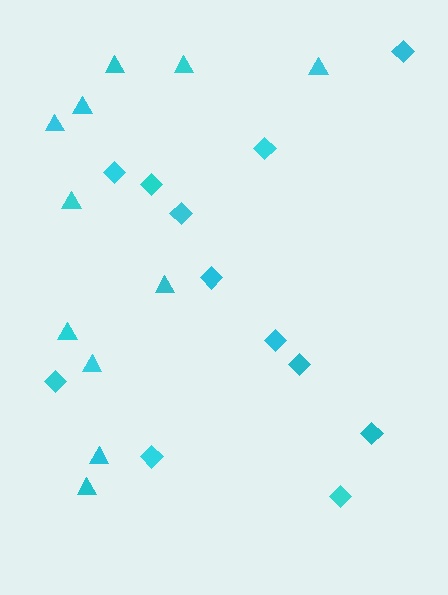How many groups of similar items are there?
There are 2 groups: one group of diamonds (12) and one group of triangles (11).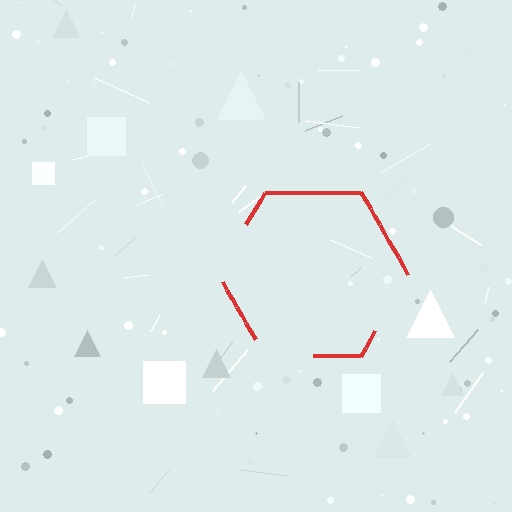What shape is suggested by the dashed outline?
The dashed outline suggests a hexagon.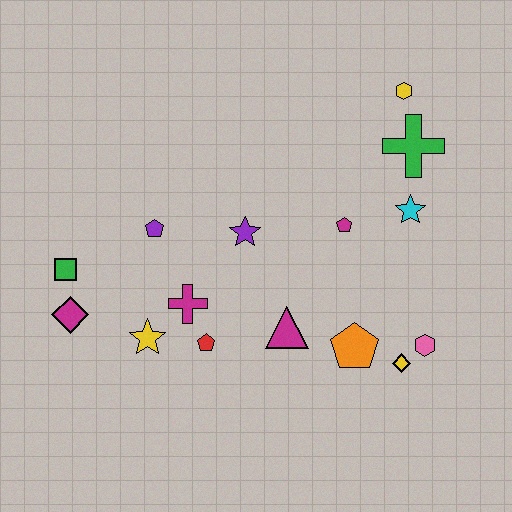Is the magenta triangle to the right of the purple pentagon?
Yes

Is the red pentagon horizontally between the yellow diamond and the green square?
Yes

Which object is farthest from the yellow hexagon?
The magenta diamond is farthest from the yellow hexagon.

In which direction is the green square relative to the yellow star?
The green square is to the left of the yellow star.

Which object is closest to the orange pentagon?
The yellow diamond is closest to the orange pentagon.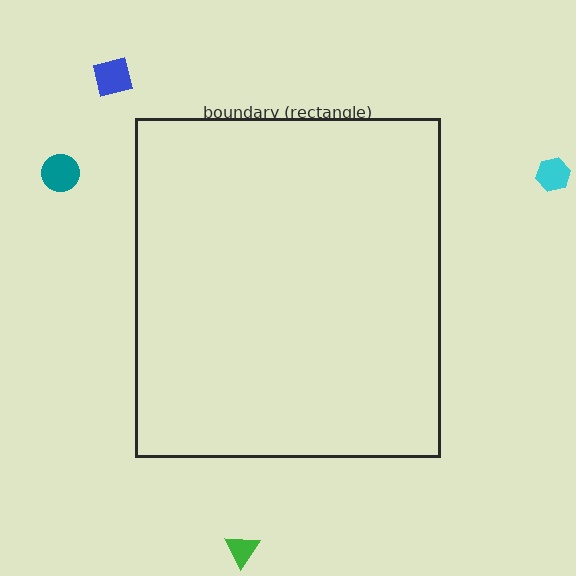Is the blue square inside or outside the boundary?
Outside.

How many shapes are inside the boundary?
0 inside, 4 outside.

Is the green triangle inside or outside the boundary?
Outside.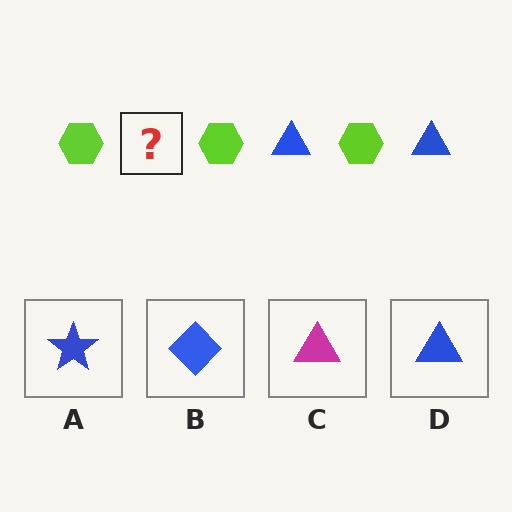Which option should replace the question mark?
Option D.